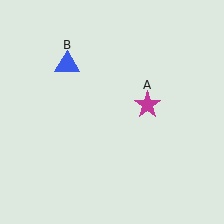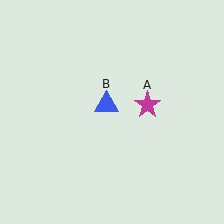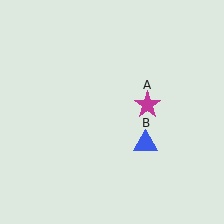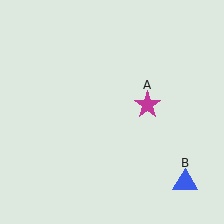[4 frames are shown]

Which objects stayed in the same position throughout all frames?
Magenta star (object A) remained stationary.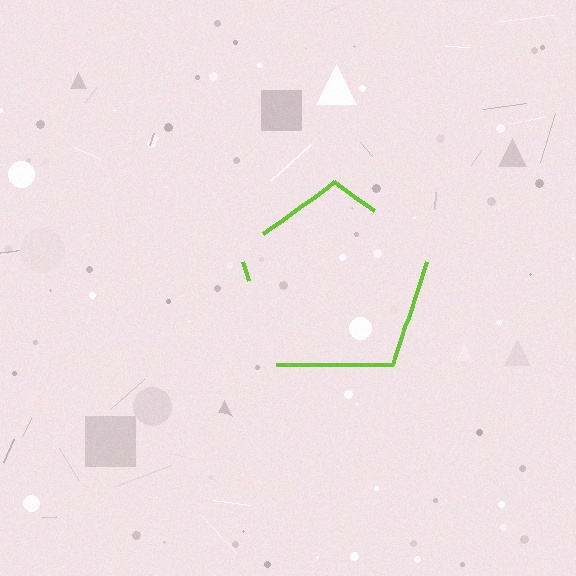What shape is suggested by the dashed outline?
The dashed outline suggests a pentagon.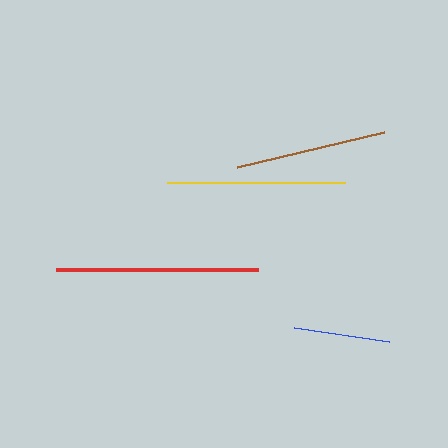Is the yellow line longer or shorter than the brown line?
The yellow line is longer than the brown line.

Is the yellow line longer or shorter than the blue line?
The yellow line is longer than the blue line.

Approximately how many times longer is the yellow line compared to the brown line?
The yellow line is approximately 1.2 times the length of the brown line.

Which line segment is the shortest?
The blue line is the shortest at approximately 96 pixels.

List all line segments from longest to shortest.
From longest to shortest: red, yellow, brown, blue.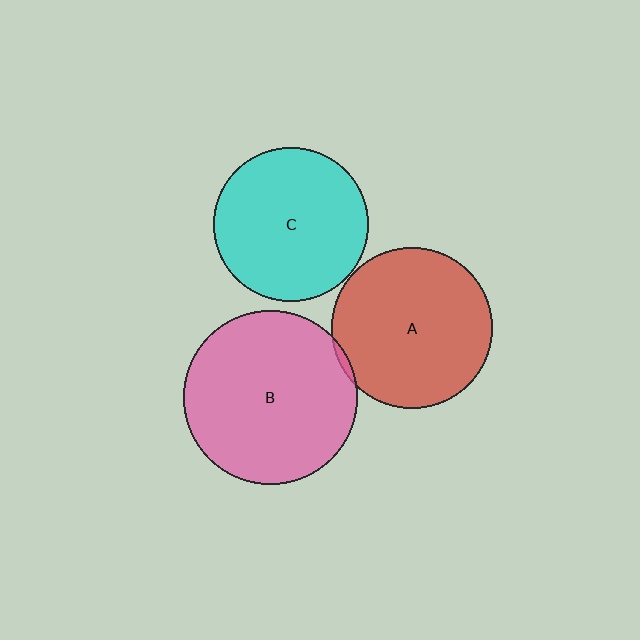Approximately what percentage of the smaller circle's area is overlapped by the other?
Approximately 5%.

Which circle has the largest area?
Circle B (pink).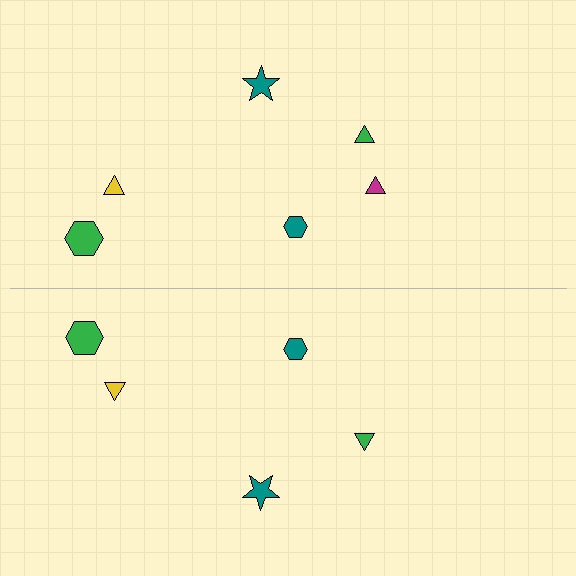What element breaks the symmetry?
A magenta triangle is missing from the bottom side.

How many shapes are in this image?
There are 11 shapes in this image.